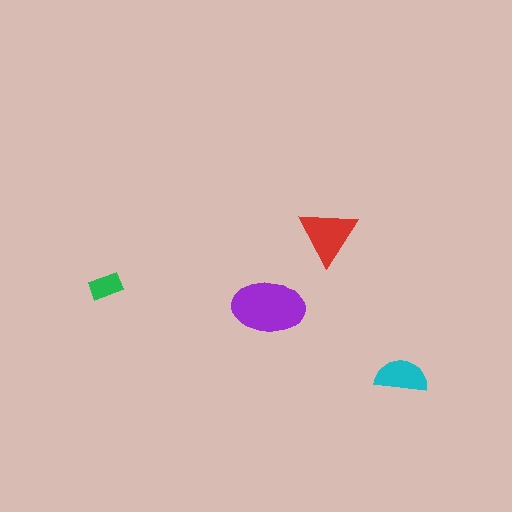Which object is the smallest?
The green rectangle.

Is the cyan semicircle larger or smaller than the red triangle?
Smaller.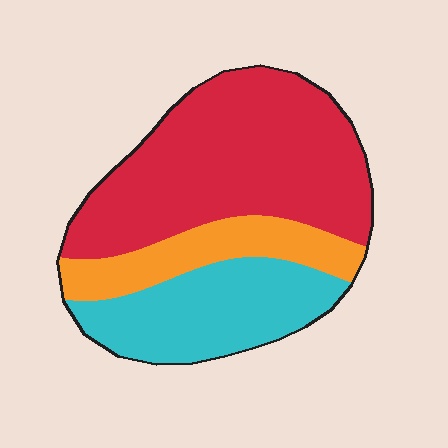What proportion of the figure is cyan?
Cyan takes up about one quarter (1/4) of the figure.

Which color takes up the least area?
Orange, at roughly 20%.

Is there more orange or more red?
Red.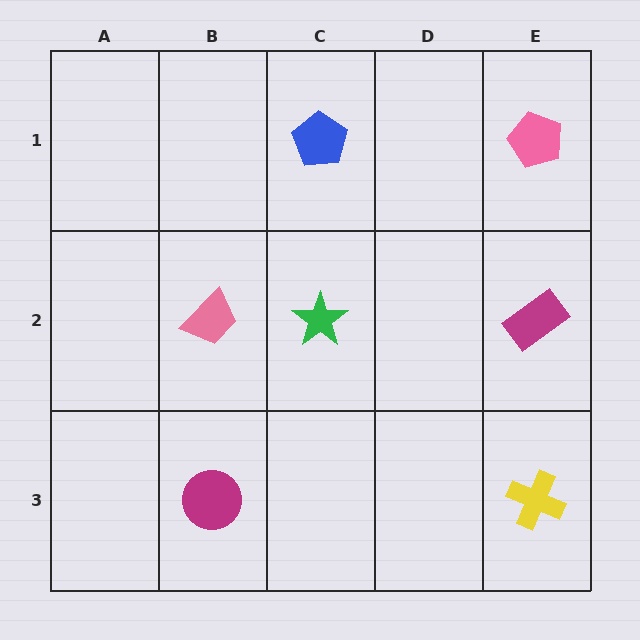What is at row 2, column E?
A magenta rectangle.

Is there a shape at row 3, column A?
No, that cell is empty.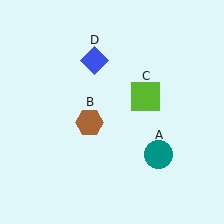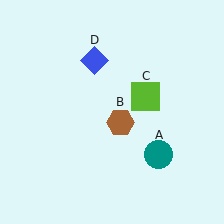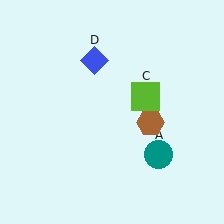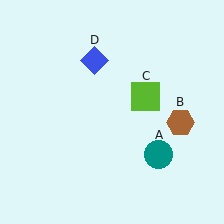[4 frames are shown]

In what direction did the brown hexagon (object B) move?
The brown hexagon (object B) moved right.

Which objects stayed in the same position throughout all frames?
Teal circle (object A) and lime square (object C) and blue diamond (object D) remained stationary.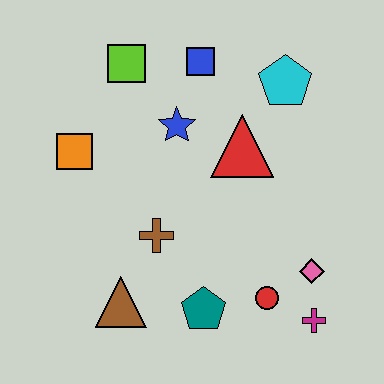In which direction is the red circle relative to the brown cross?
The red circle is to the right of the brown cross.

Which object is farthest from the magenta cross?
The lime square is farthest from the magenta cross.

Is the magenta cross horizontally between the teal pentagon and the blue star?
No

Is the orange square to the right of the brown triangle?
No